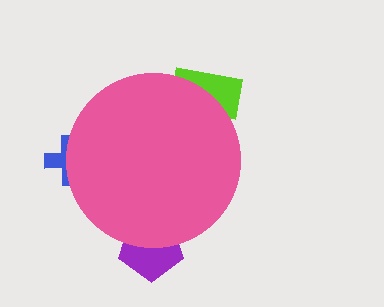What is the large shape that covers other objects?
A pink circle.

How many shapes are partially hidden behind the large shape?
4 shapes are partially hidden.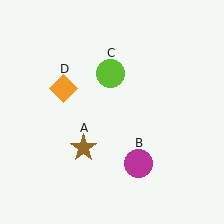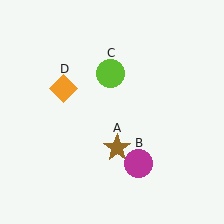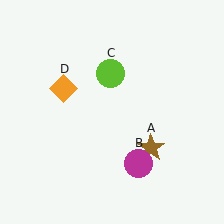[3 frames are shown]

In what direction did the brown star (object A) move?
The brown star (object A) moved right.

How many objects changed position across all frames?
1 object changed position: brown star (object A).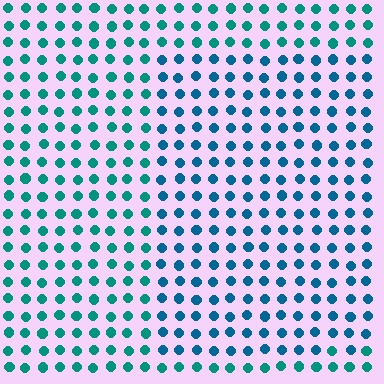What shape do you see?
I see a rectangle.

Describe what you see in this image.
The image is filled with small teal elements in a uniform arrangement. A rectangle-shaped region is visible where the elements are tinted to a slightly different hue, forming a subtle color boundary.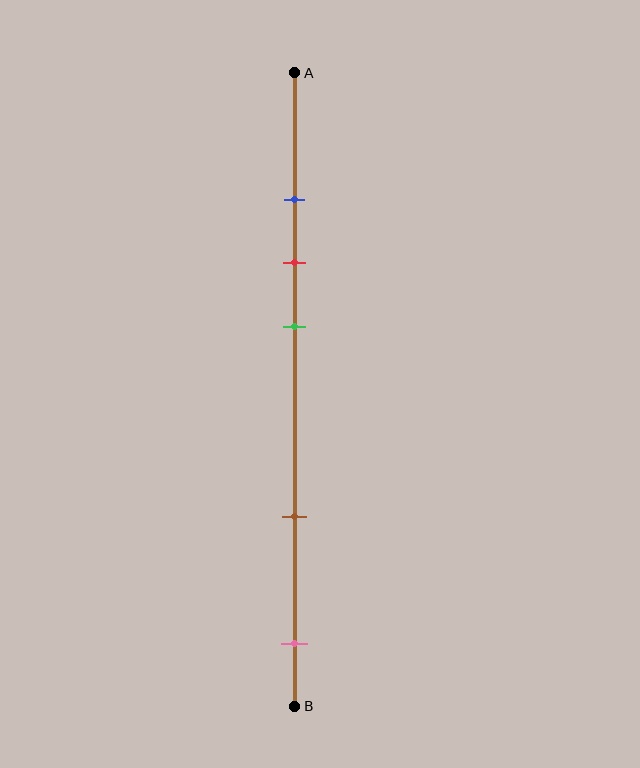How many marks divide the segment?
There are 5 marks dividing the segment.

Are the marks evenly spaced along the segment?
No, the marks are not evenly spaced.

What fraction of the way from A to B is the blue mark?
The blue mark is approximately 20% (0.2) of the way from A to B.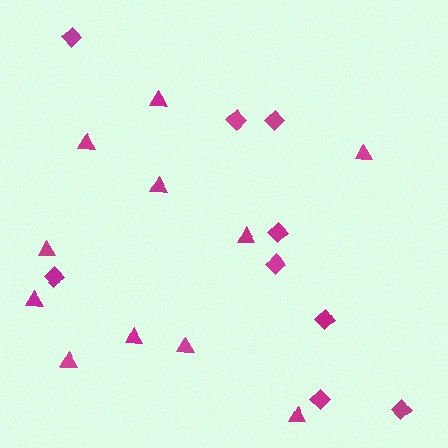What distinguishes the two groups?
There are 2 groups: one group of diamonds (9) and one group of triangles (11).